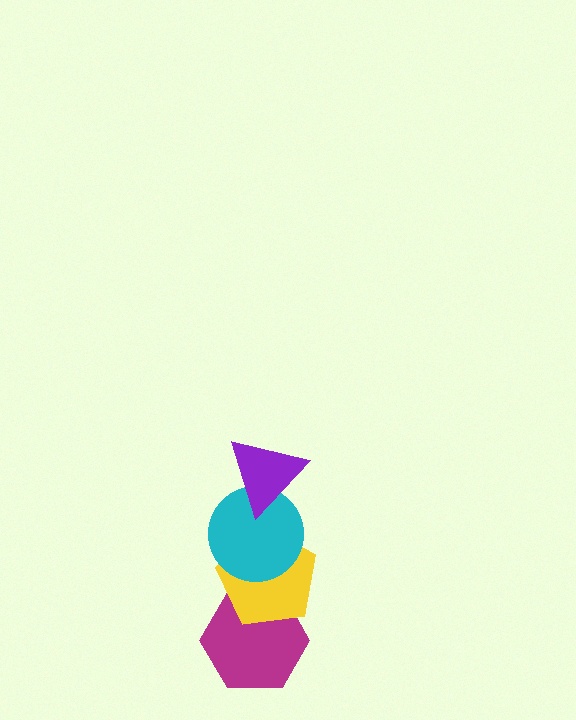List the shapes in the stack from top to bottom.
From top to bottom: the purple triangle, the cyan circle, the yellow pentagon, the magenta hexagon.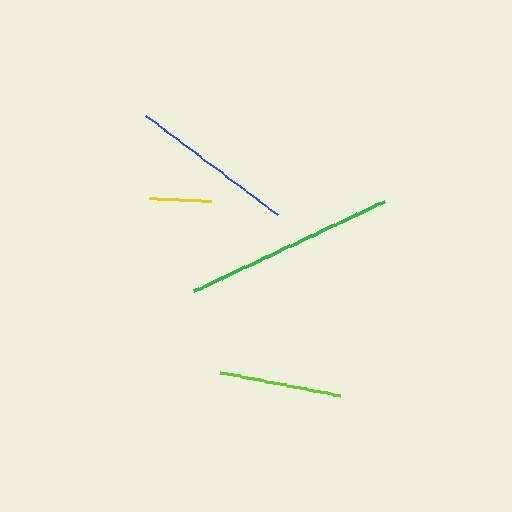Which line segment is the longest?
The green line is the longest at approximately 210 pixels.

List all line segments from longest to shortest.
From longest to shortest: green, blue, lime, yellow.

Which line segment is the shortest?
The yellow line is the shortest at approximately 62 pixels.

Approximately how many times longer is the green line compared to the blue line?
The green line is approximately 1.3 times the length of the blue line.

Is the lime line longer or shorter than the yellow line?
The lime line is longer than the yellow line.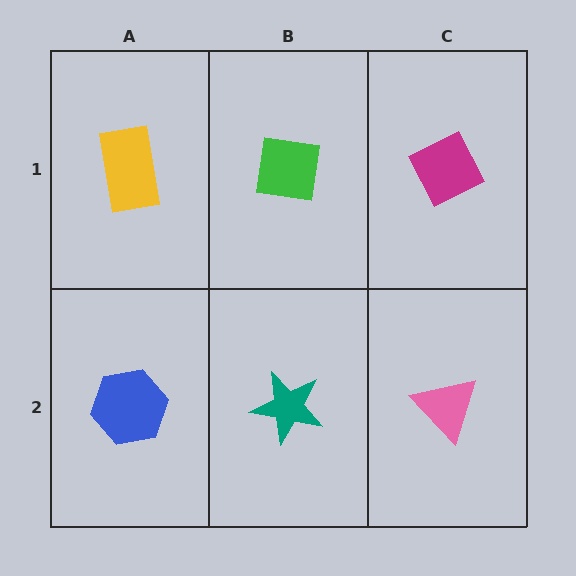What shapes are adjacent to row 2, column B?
A green square (row 1, column B), a blue hexagon (row 2, column A), a pink triangle (row 2, column C).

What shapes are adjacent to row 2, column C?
A magenta diamond (row 1, column C), a teal star (row 2, column B).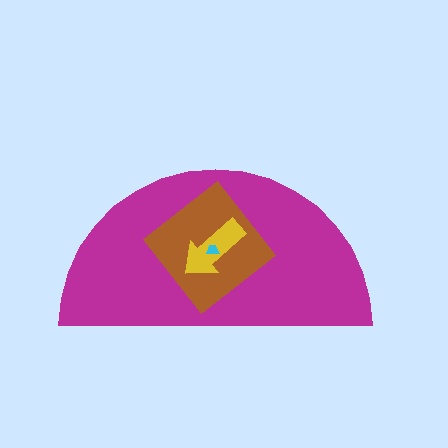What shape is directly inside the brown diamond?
The yellow arrow.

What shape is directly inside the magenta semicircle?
The brown diamond.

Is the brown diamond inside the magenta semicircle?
Yes.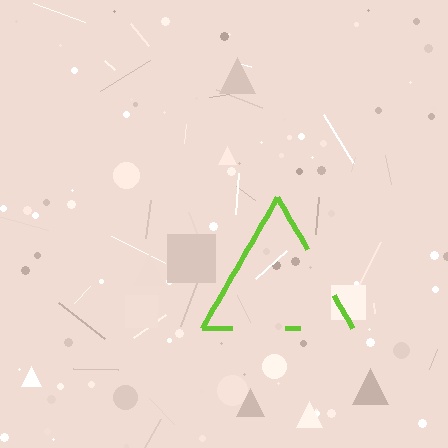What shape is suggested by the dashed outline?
The dashed outline suggests a triangle.